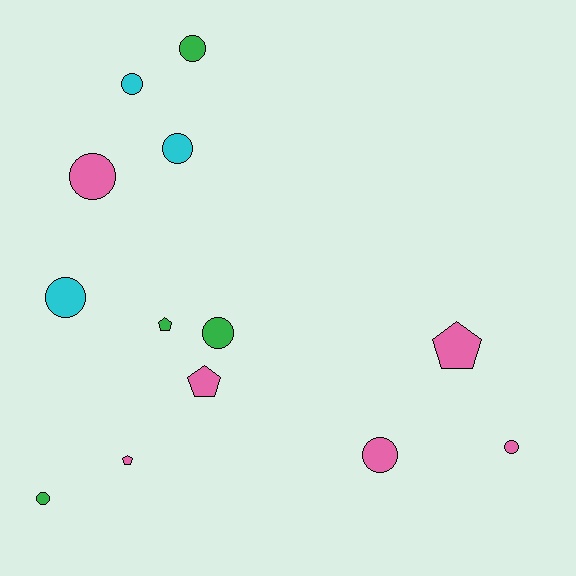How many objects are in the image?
There are 13 objects.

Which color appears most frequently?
Pink, with 6 objects.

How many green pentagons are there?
There is 1 green pentagon.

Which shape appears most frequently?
Circle, with 9 objects.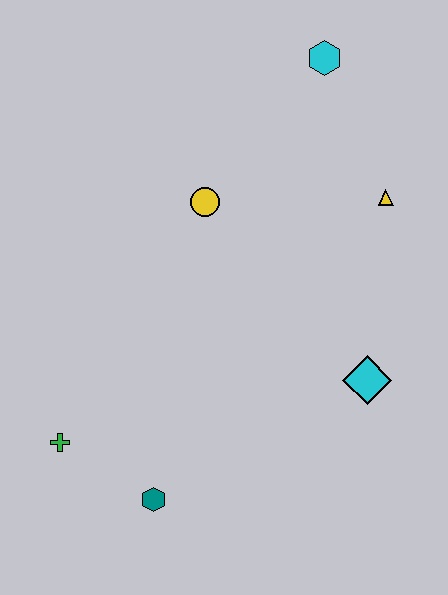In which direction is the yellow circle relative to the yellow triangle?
The yellow circle is to the left of the yellow triangle.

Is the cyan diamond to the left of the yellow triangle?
Yes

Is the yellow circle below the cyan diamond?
No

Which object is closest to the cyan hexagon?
The yellow triangle is closest to the cyan hexagon.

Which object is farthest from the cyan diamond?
The cyan hexagon is farthest from the cyan diamond.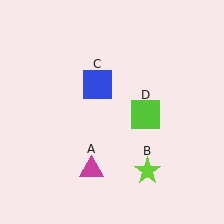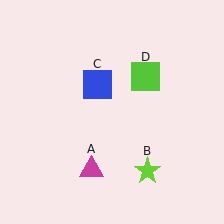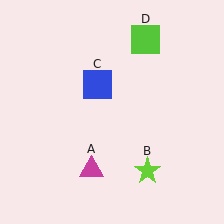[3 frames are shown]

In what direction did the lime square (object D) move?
The lime square (object D) moved up.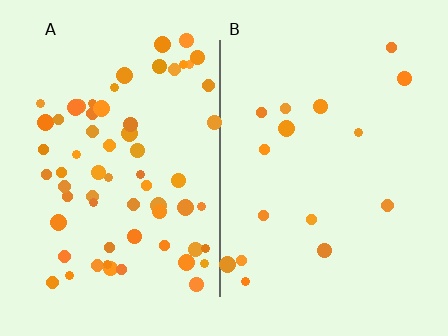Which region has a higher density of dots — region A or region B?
A (the left).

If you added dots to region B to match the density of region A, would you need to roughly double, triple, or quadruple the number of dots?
Approximately quadruple.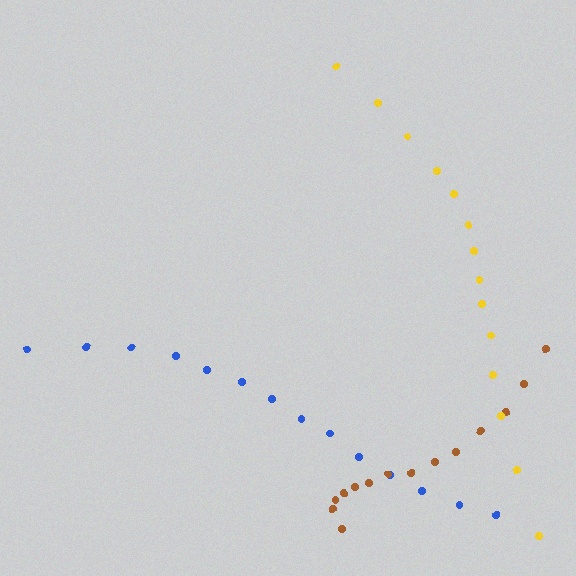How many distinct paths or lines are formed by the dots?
There are 3 distinct paths.